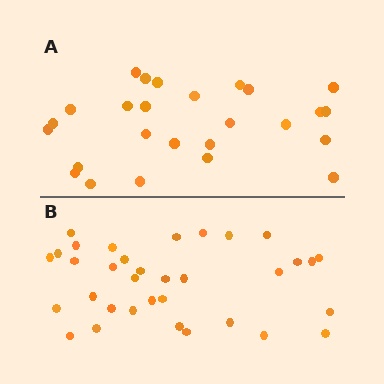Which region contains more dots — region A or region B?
Region B (the bottom region) has more dots.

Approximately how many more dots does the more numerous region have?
Region B has roughly 8 or so more dots than region A.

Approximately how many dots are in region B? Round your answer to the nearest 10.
About 30 dots. (The exact count is 34, which rounds to 30.)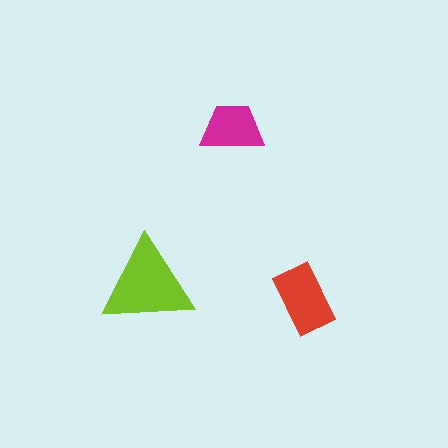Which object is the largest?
The lime triangle.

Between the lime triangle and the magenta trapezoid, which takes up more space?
The lime triangle.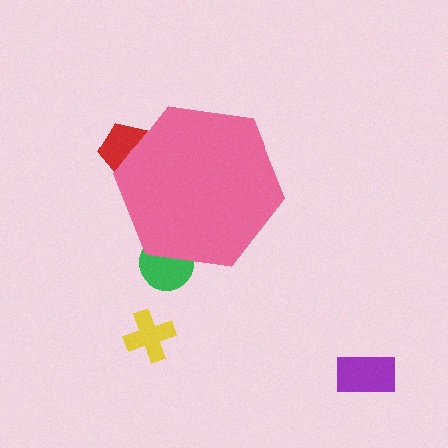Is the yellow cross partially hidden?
No, the yellow cross is fully visible.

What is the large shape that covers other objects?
A pink hexagon.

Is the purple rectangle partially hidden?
No, the purple rectangle is fully visible.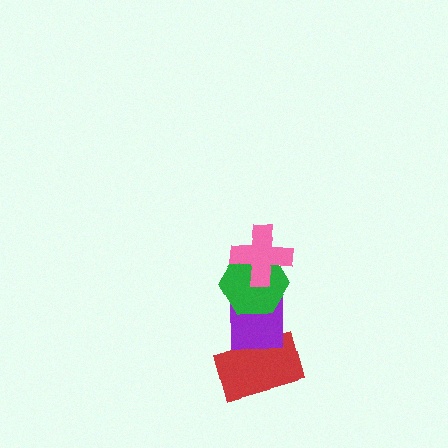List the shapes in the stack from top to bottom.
From top to bottom: the pink cross, the green hexagon, the purple square, the red rectangle.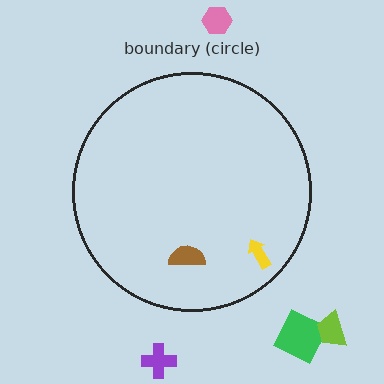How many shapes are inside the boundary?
2 inside, 4 outside.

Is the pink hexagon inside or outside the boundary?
Outside.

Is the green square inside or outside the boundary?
Outside.